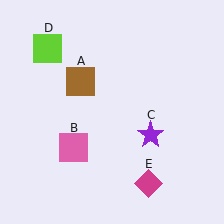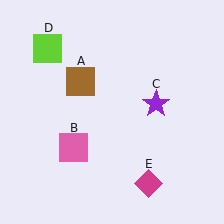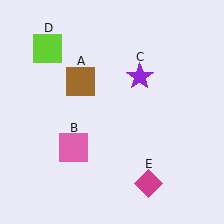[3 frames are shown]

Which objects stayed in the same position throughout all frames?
Brown square (object A) and pink square (object B) and lime square (object D) and magenta diamond (object E) remained stationary.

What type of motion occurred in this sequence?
The purple star (object C) rotated counterclockwise around the center of the scene.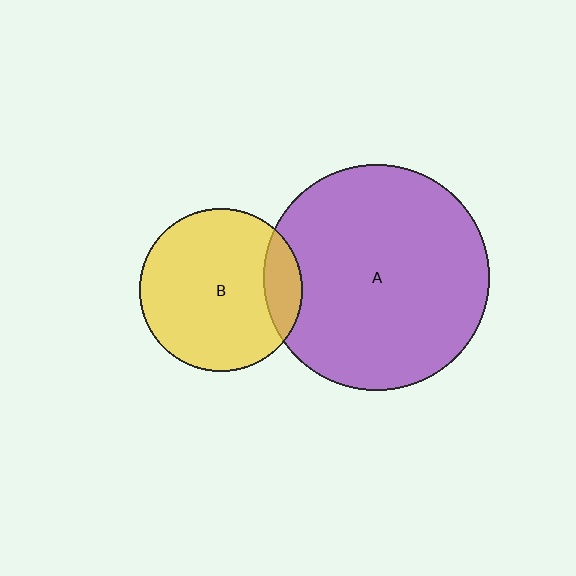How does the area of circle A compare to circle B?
Approximately 1.9 times.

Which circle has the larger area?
Circle A (purple).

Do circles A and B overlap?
Yes.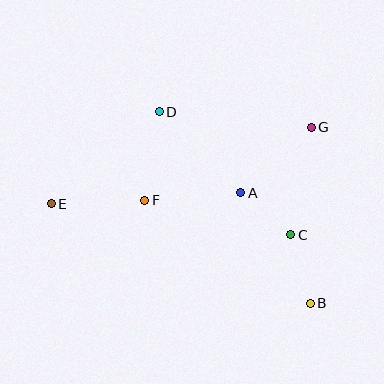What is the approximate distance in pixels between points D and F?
The distance between D and F is approximately 90 pixels.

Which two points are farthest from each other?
Points B and E are farthest from each other.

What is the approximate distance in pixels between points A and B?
The distance between A and B is approximately 130 pixels.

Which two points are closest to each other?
Points A and C are closest to each other.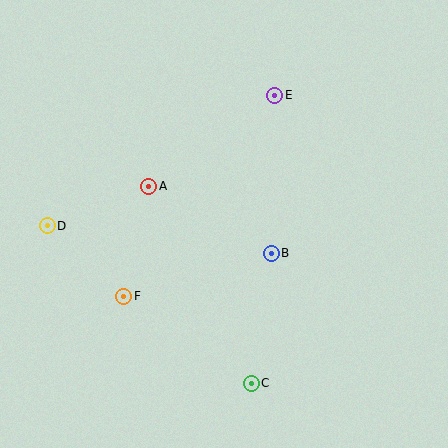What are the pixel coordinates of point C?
Point C is at (251, 383).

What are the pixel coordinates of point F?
Point F is at (124, 296).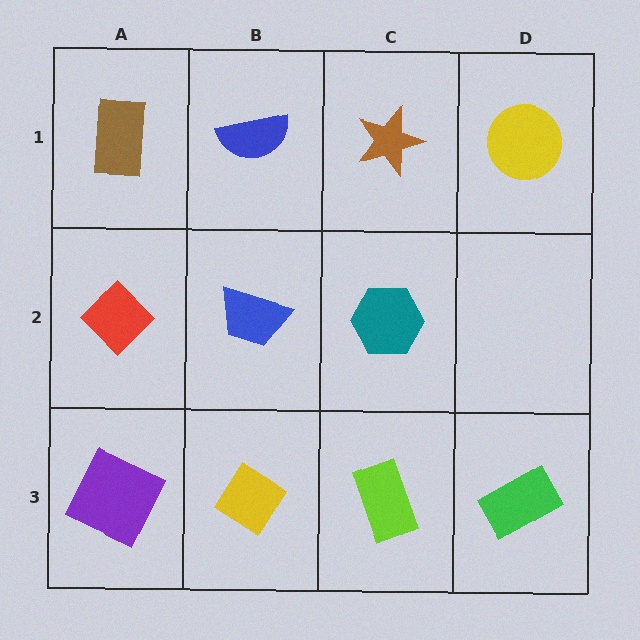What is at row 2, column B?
A blue trapezoid.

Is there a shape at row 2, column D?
No, that cell is empty.